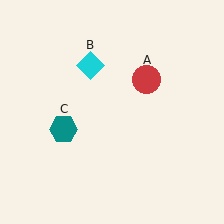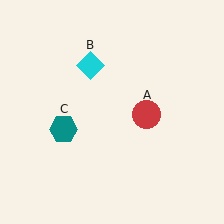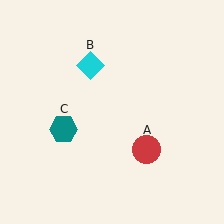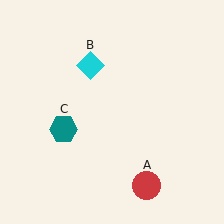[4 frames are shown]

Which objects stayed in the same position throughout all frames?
Cyan diamond (object B) and teal hexagon (object C) remained stationary.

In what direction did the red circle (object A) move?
The red circle (object A) moved down.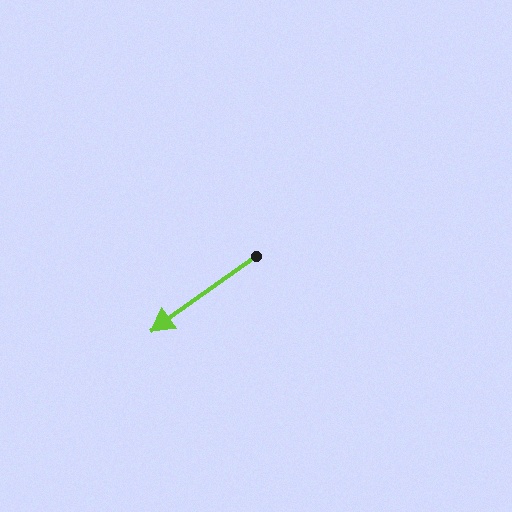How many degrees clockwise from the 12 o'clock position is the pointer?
Approximately 234 degrees.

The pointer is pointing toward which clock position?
Roughly 8 o'clock.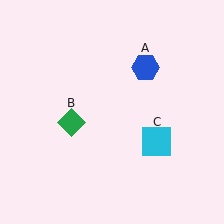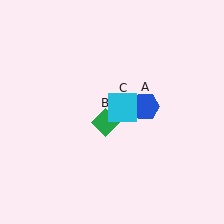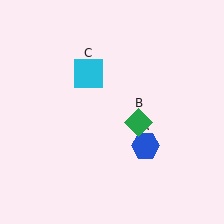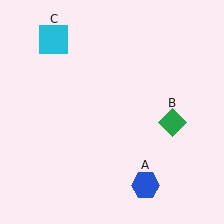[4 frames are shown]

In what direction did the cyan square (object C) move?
The cyan square (object C) moved up and to the left.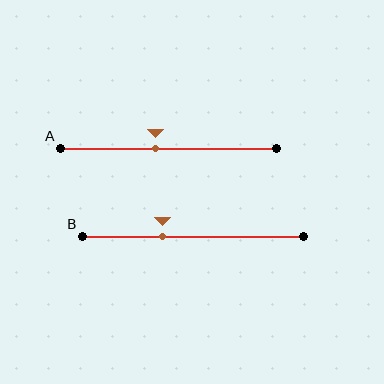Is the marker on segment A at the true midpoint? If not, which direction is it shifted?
No, the marker on segment A is shifted to the left by about 6% of the segment length.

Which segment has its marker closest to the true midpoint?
Segment A has its marker closest to the true midpoint.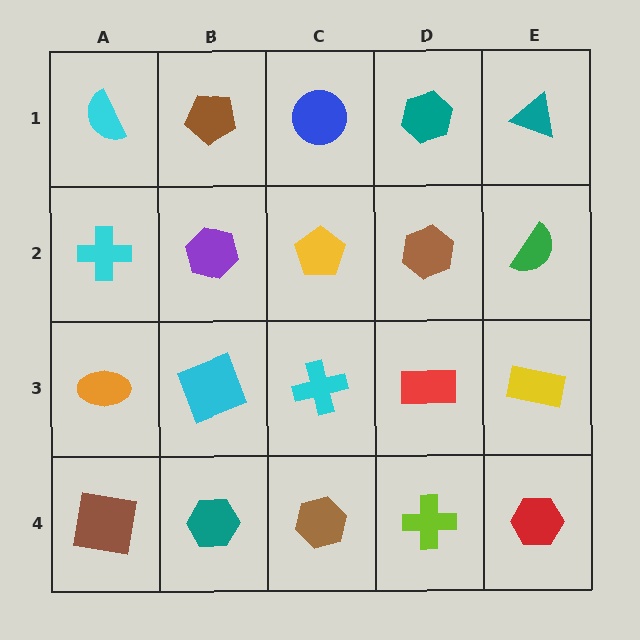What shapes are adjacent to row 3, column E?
A green semicircle (row 2, column E), a red hexagon (row 4, column E), a red rectangle (row 3, column D).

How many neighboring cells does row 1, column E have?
2.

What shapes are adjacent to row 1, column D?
A brown hexagon (row 2, column D), a blue circle (row 1, column C), a teal triangle (row 1, column E).